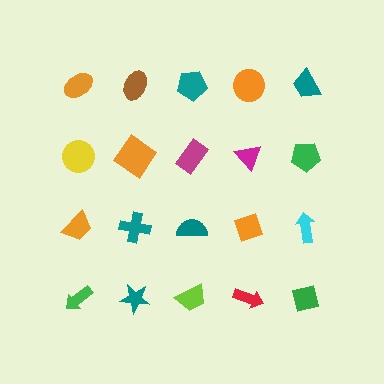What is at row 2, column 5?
A green pentagon.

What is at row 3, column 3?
A teal semicircle.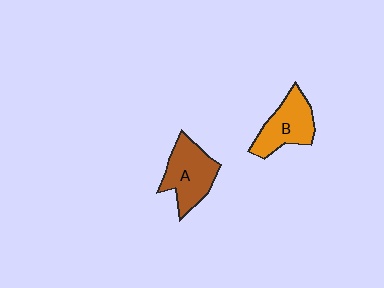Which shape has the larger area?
Shape A (brown).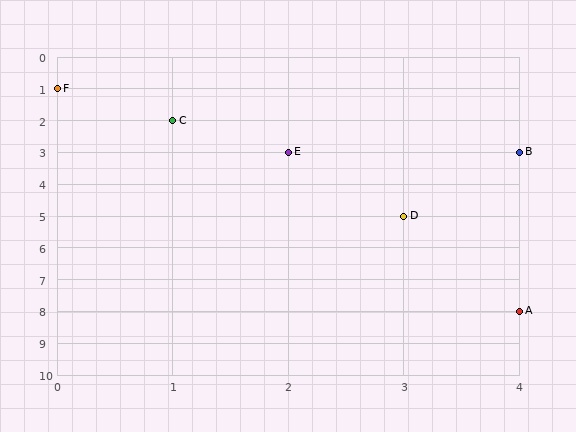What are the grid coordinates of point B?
Point B is at grid coordinates (4, 3).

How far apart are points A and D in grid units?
Points A and D are 1 column and 3 rows apart (about 3.2 grid units diagonally).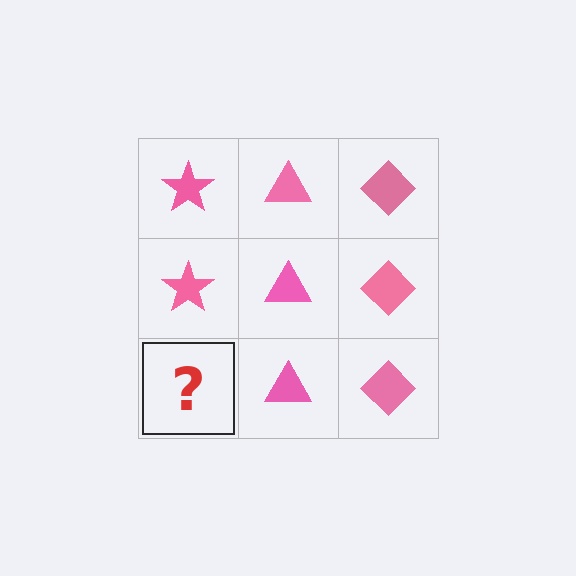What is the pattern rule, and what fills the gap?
The rule is that each column has a consistent shape. The gap should be filled with a pink star.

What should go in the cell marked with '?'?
The missing cell should contain a pink star.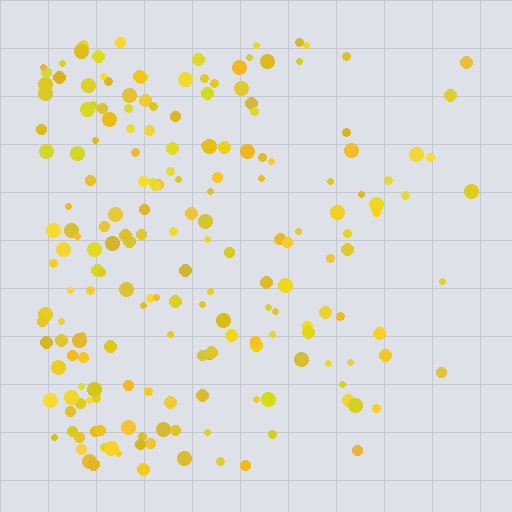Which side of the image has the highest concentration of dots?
The left.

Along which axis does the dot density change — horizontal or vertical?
Horizontal.